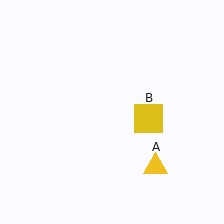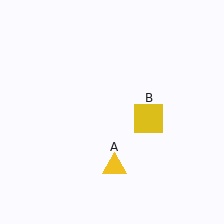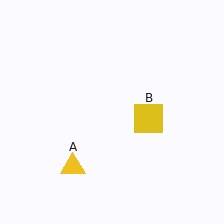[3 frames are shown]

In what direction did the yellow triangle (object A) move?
The yellow triangle (object A) moved left.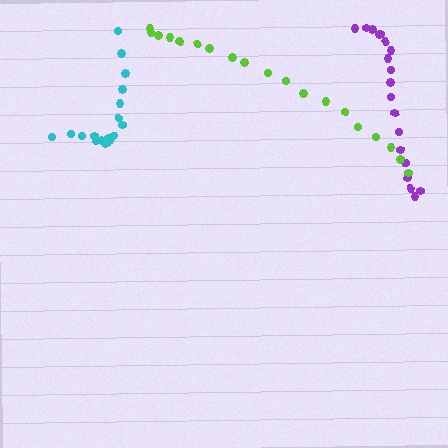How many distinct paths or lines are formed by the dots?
There are 3 distinct paths.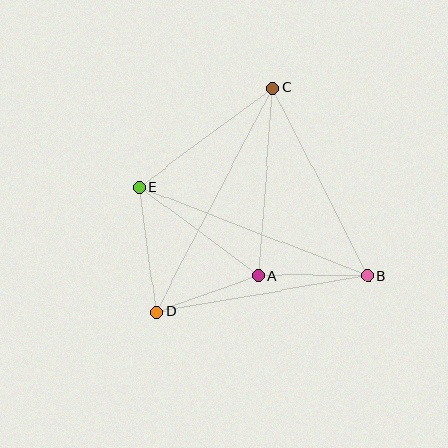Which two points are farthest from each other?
Points C and D are farthest from each other.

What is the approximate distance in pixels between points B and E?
The distance between B and E is approximately 245 pixels.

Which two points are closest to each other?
Points A and D are closest to each other.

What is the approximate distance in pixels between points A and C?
The distance between A and C is approximately 188 pixels.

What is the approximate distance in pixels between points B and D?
The distance between B and D is approximately 214 pixels.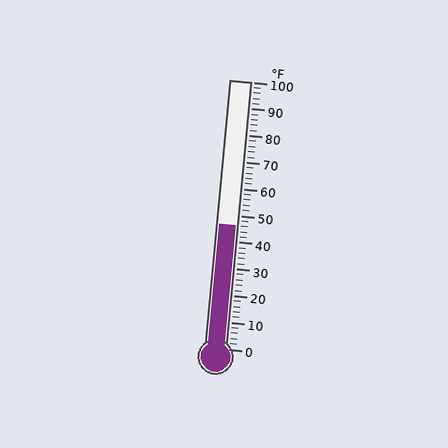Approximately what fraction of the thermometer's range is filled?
The thermometer is filled to approximately 45% of its range.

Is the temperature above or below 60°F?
The temperature is below 60°F.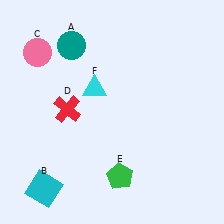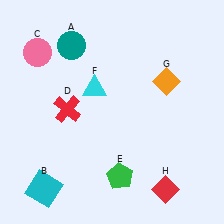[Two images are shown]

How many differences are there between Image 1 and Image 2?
There are 2 differences between the two images.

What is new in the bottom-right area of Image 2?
A red diamond (H) was added in the bottom-right area of Image 2.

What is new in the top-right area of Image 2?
An orange diamond (G) was added in the top-right area of Image 2.